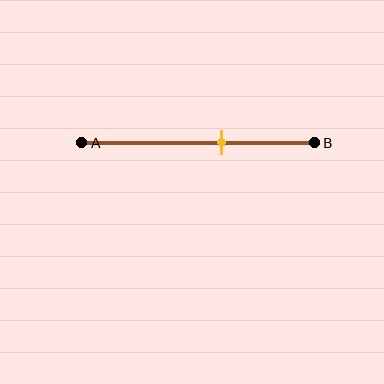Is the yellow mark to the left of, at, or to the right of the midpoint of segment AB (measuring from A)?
The yellow mark is to the right of the midpoint of segment AB.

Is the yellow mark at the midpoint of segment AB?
No, the mark is at about 60% from A, not at the 50% midpoint.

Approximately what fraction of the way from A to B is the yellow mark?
The yellow mark is approximately 60% of the way from A to B.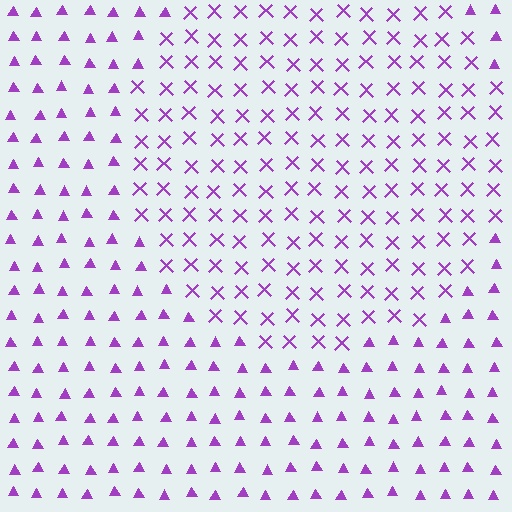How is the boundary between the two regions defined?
The boundary is defined by a change in element shape: X marks inside vs. triangles outside. All elements share the same color and spacing.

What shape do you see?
I see a circle.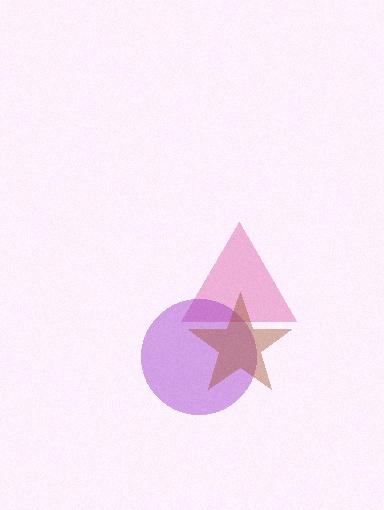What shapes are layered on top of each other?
The layered shapes are: a pink triangle, a purple circle, a brown star.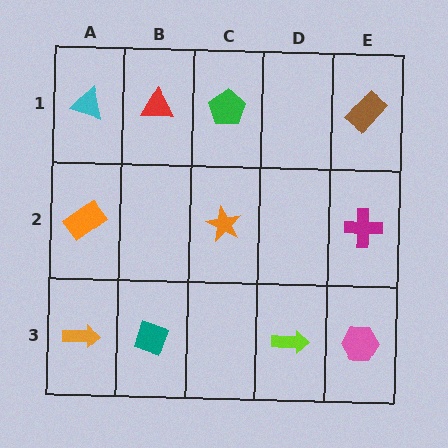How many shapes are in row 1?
4 shapes.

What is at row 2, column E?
A magenta cross.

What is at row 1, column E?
A brown rectangle.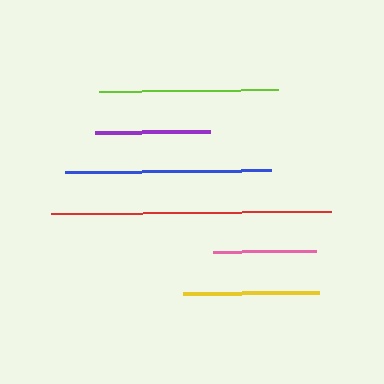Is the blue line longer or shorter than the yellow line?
The blue line is longer than the yellow line.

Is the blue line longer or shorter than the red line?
The red line is longer than the blue line.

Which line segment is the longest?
The red line is the longest at approximately 280 pixels.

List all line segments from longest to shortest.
From longest to shortest: red, blue, lime, yellow, purple, pink.